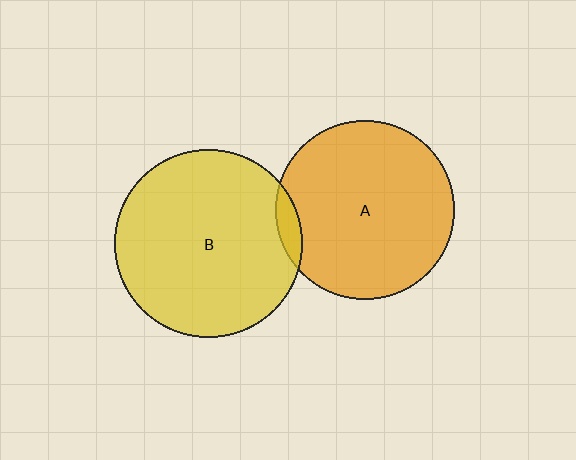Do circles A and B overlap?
Yes.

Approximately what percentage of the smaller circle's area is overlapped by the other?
Approximately 5%.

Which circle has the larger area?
Circle B (yellow).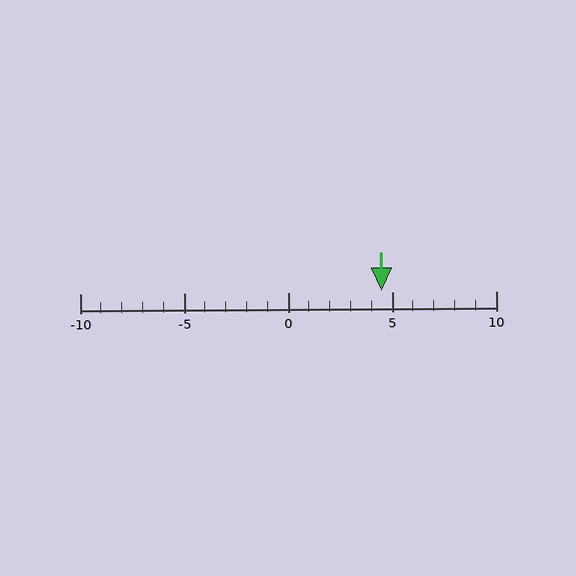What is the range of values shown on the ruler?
The ruler shows values from -10 to 10.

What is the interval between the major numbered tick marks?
The major tick marks are spaced 5 units apart.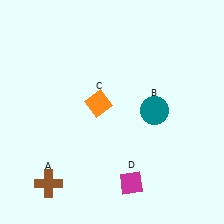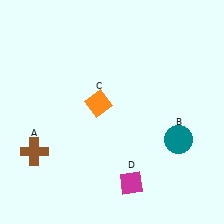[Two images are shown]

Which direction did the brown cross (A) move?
The brown cross (A) moved up.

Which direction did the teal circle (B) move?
The teal circle (B) moved down.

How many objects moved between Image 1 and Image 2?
2 objects moved between the two images.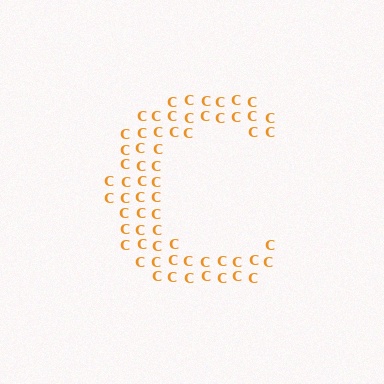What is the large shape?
The large shape is the letter C.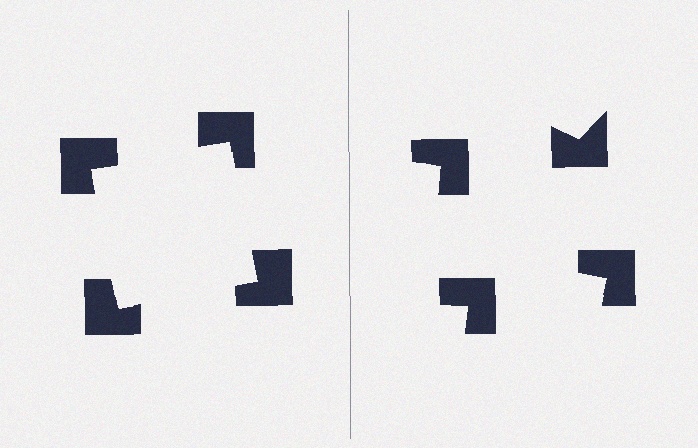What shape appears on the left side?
An illusory square.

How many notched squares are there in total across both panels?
8 — 4 on each side.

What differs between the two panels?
The notched squares are positioned identically on both sides; only the wedge orientations differ. On the left they align to a square; on the right they are misaligned.